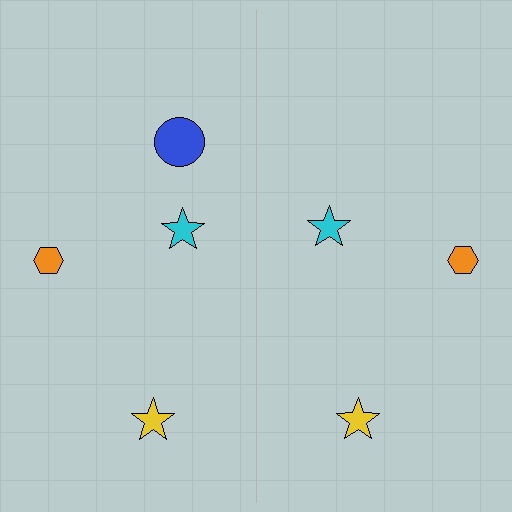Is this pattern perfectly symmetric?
No, the pattern is not perfectly symmetric. A blue circle is missing from the right side.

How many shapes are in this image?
There are 7 shapes in this image.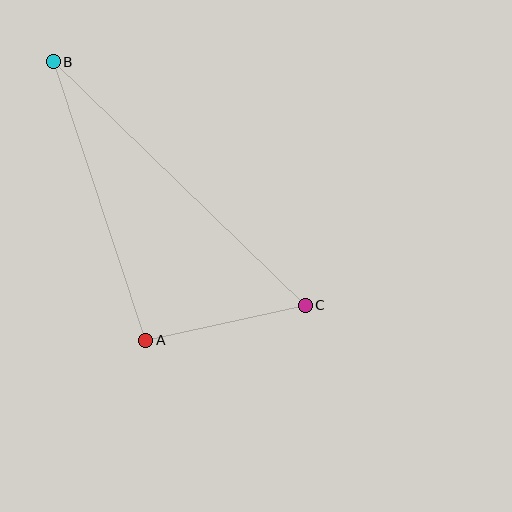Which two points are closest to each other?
Points A and C are closest to each other.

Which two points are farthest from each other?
Points B and C are farthest from each other.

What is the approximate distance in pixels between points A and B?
The distance between A and B is approximately 294 pixels.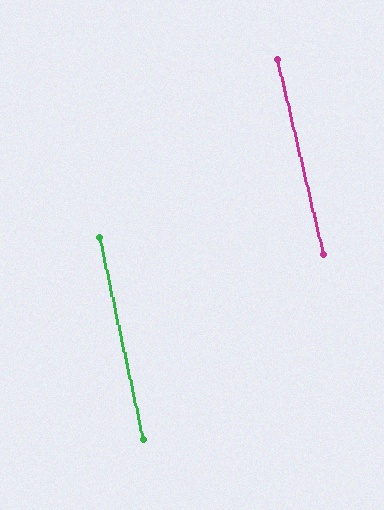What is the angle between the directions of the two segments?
Approximately 1 degree.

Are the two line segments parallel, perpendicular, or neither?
Parallel — their directions differ by only 1.3°.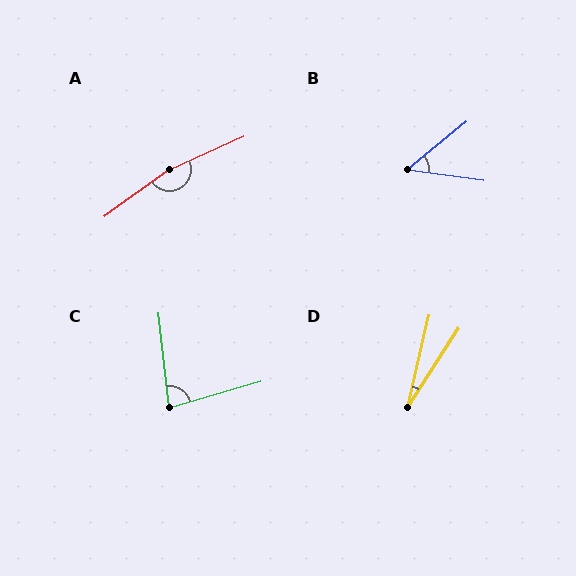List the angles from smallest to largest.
D (19°), B (47°), C (80°), A (168°).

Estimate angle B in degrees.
Approximately 47 degrees.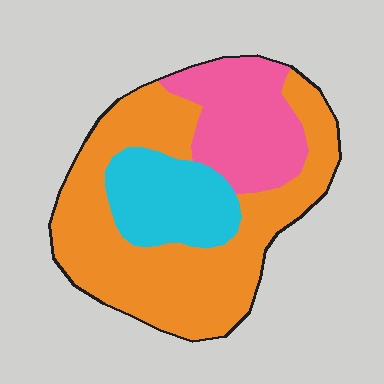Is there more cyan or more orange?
Orange.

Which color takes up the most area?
Orange, at roughly 60%.